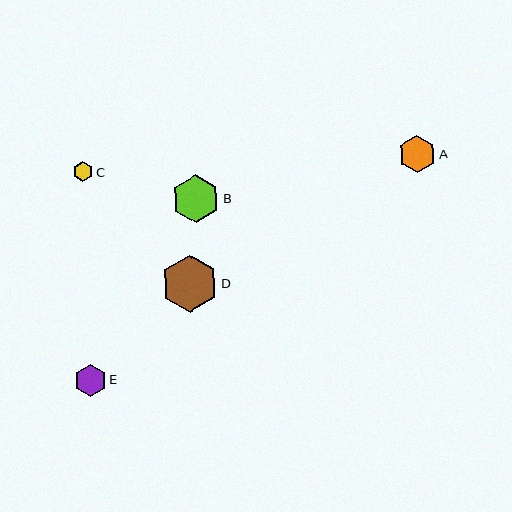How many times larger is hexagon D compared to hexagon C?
Hexagon D is approximately 2.8 times the size of hexagon C.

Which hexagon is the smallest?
Hexagon C is the smallest with a size of approximately 20 pixels.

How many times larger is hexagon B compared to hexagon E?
Hexagon B is approximately 1.5 times the size of hexagon E.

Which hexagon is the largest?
Hexagon D is the largest with a size of approximately 56 pixels.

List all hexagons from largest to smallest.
From largest to smallest: D, B, A, E, C.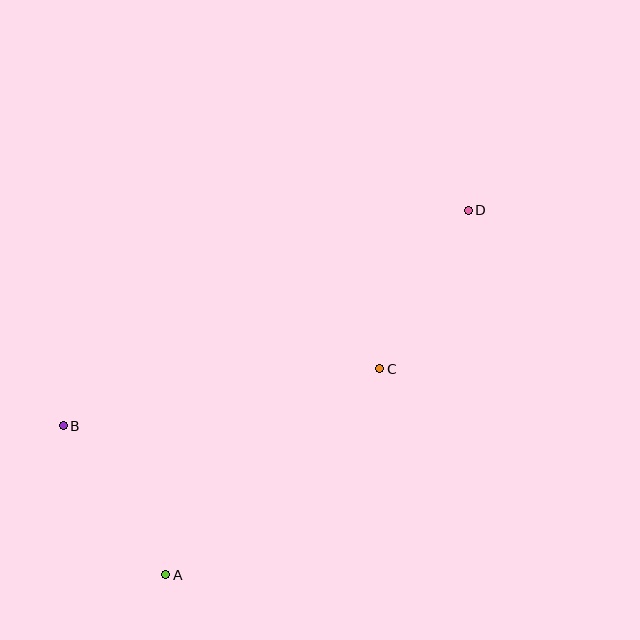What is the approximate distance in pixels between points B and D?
The distance between B and D is approximately 458 pixels.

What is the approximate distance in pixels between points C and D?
The distance between C and D is approximately 181 pixels.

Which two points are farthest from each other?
Points A and D are farthest from each other.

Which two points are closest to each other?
Points A and B are closest to each other.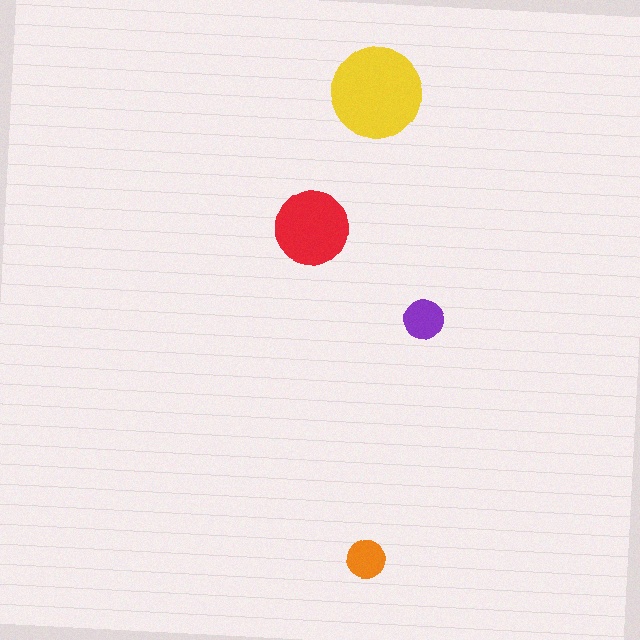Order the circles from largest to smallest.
the yellow one, the red one, the purple one, the orange one.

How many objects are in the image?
There are 4 objects in the image.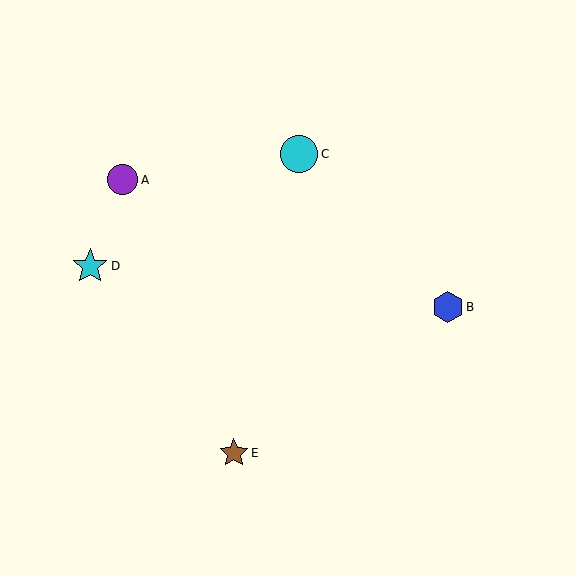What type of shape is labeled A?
Shape A is a purple circle.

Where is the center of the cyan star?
The center of the cyan star is at (90, 266).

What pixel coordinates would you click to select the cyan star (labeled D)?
Click at (90, 266) to select the cyan star D.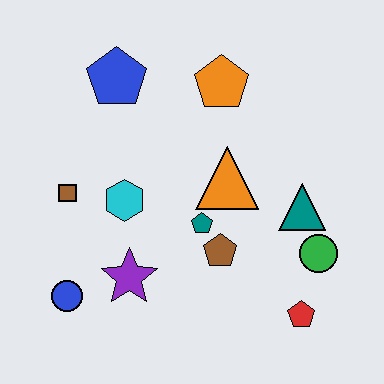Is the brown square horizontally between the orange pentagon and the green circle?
No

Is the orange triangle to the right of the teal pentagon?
Yes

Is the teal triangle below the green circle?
No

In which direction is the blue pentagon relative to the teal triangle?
The blue pentagon is to the left of the teal triangle.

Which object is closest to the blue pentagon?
The orange pentagon is closest to the blue pentagon.